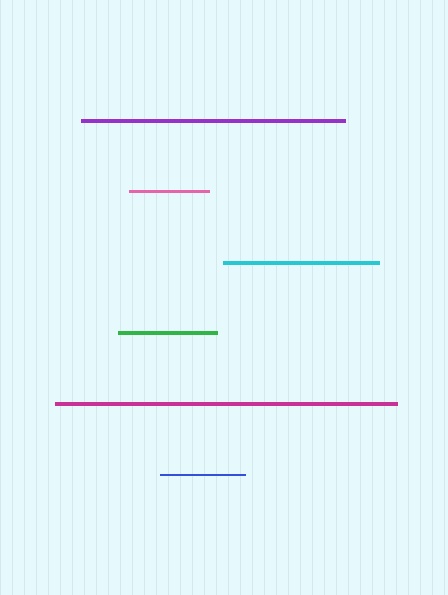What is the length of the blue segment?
The blue segment is approximately 84 pixels long.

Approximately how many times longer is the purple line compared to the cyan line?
The purple line is approximately 1.7 times the length of the cyan line.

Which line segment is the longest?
The magenta line is the longest at approximately 343 pixels.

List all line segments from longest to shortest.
From longest to shortest: magenta, purple, cyan, green, blue, pink.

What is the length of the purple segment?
The purple segment is approximately 265 pixels long.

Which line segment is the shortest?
The pink line is the shortest at approximately 80 pixels.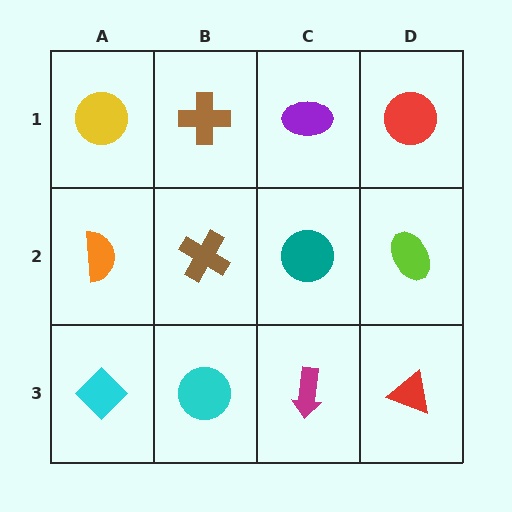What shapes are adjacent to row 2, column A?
A yellow circle (row 1, column A), a cyan diamond (row 3, column A), a brown cross (row 2, column B).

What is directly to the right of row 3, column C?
A red triangle.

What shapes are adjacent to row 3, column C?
A teal circle (row 2, column C), a cyan circle (row 3, column B), a red triangle (row 3, column D).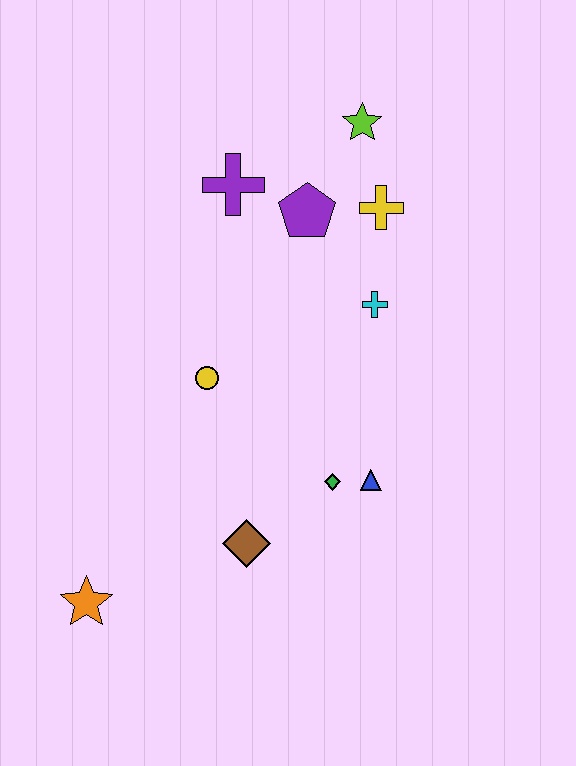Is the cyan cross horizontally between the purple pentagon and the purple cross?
No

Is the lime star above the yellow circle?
Yes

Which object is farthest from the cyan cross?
The orange star is farthest from the cyan cross.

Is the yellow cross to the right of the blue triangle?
Yes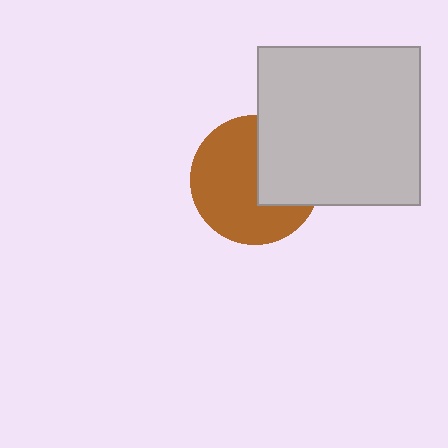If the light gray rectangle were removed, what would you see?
You would see the complete brown circle.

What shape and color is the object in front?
The object in front is a light gray rectangle.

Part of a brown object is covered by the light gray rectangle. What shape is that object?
It is a circle.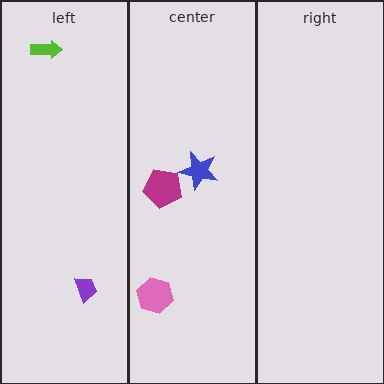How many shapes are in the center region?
3.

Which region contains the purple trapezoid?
The left region.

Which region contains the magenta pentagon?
The center region.